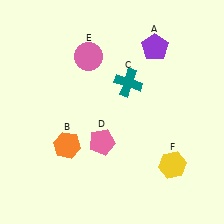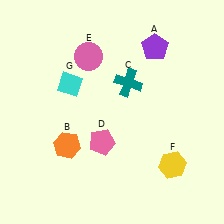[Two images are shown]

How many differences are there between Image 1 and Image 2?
There is 1 difference between the two images.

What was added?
A cyan diamond (G) was added in Image 2.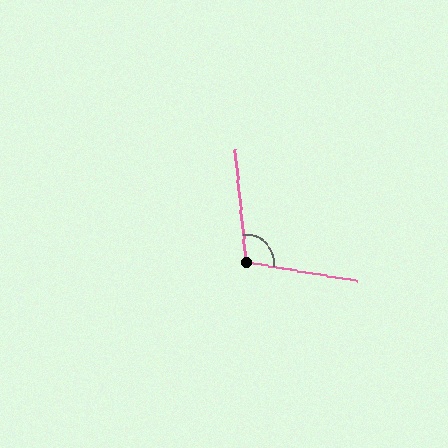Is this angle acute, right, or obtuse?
It is obtuse.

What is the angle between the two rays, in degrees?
Approximately 106 degrees.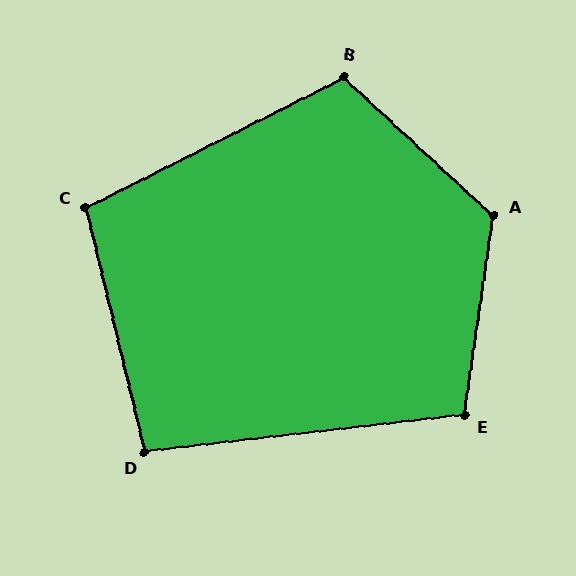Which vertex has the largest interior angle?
A, at approximately 125 degrees.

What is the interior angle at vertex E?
Approximately 105 degrees (obtuse).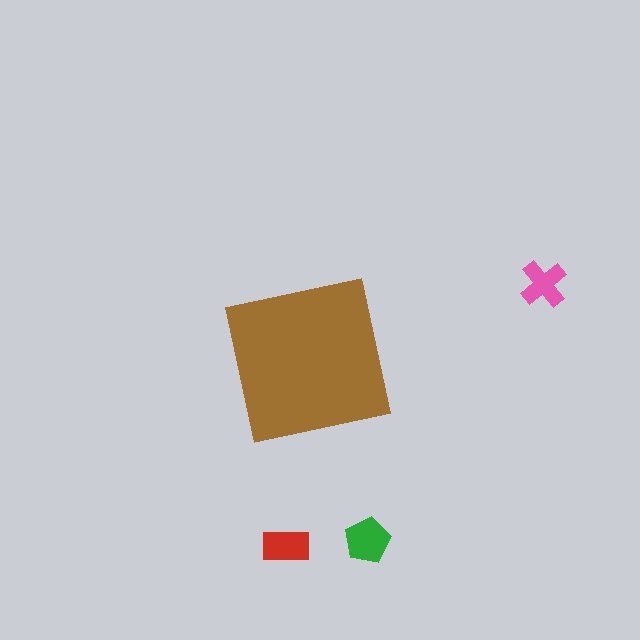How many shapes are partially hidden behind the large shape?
0 shapes are partially hidden.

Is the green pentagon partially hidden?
No, the green pentagon is fully visible.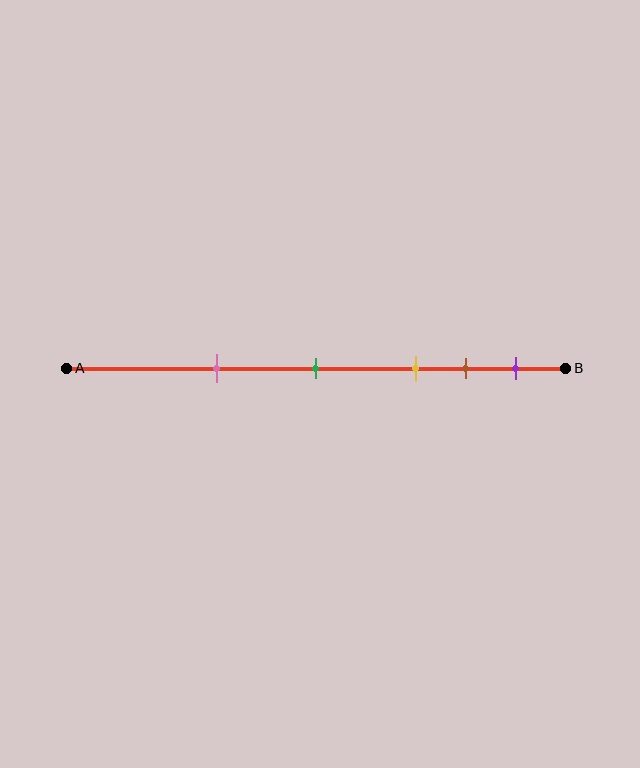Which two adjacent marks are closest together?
The brown and purple marks are the closest adjacent pair.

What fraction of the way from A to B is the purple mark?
The purple mark is approximately 90% (0.9) of the way from A to B.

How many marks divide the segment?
There are 5 marks dividing the segment.